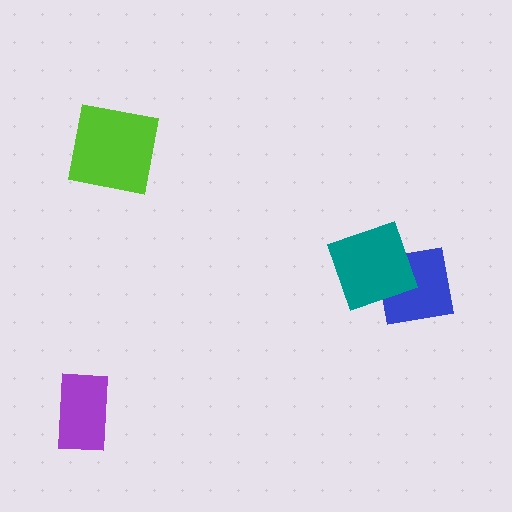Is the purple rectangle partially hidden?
No, no other shape covers it.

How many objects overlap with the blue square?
1 object overlaps with the blue square.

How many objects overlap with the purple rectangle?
0 objects overlap with the purple rectangle.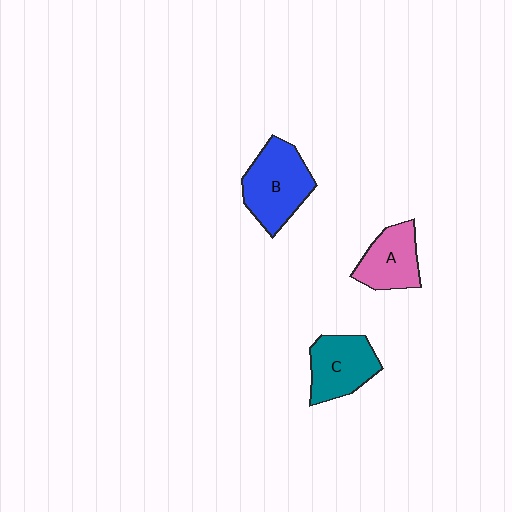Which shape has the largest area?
Shape B (blue).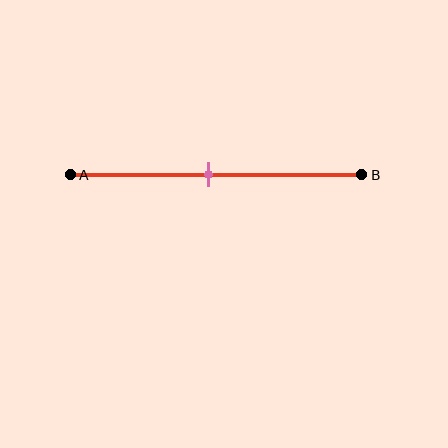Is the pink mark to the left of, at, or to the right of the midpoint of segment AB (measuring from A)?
The pink mark is approximately at the midpoint of segment AB.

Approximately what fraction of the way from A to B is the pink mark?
The pink mark is approximately 45% of the way from A to B.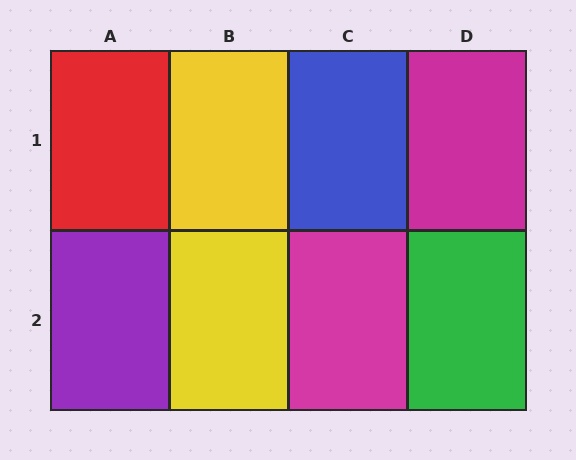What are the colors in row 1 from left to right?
Red, yellow, blue, magenta.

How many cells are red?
1 cell is red.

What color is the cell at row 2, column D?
Green.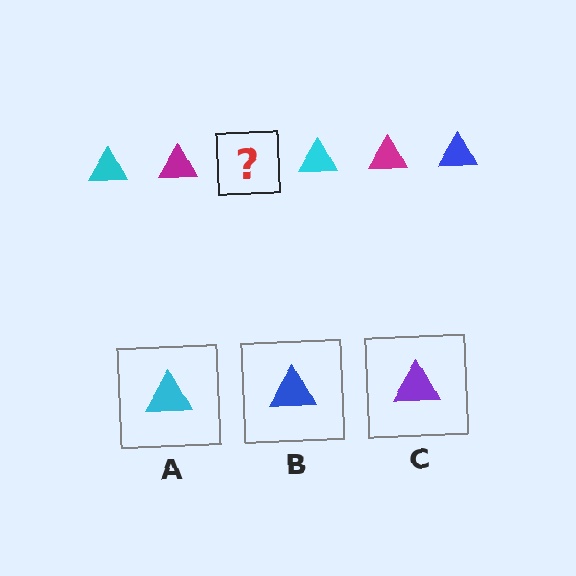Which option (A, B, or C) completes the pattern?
B.